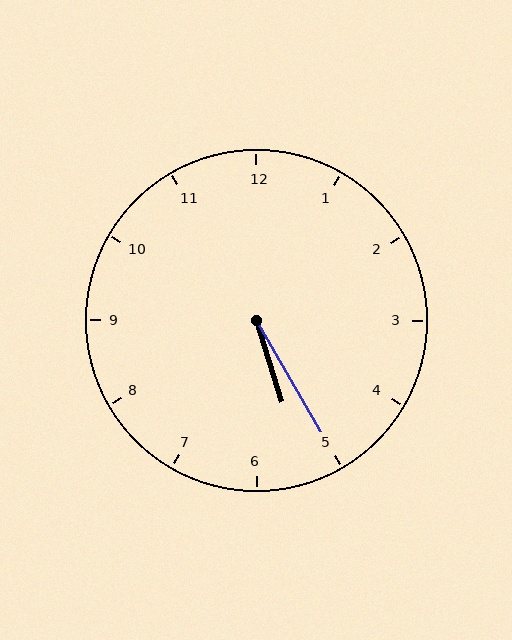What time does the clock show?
5:25.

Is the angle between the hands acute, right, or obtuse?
It is acute.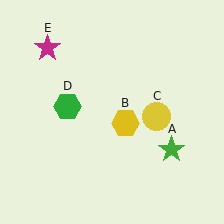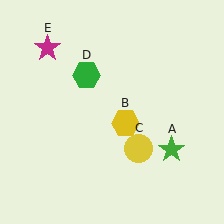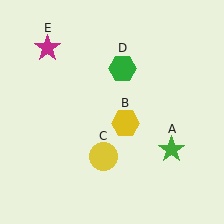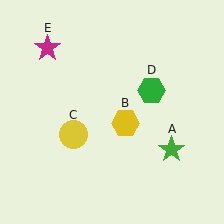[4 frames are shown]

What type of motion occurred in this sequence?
The yellow circle (object C), green hexagon (object D) rotated clockwise around the center of the scene.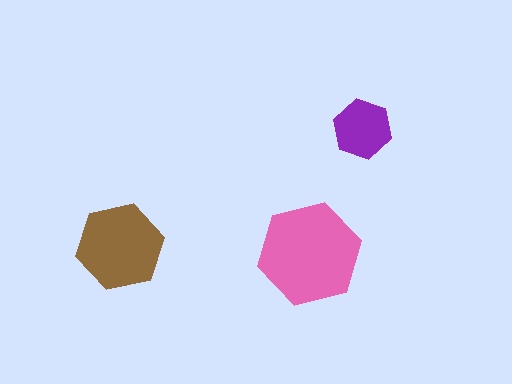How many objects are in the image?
There are 3 objects in the image.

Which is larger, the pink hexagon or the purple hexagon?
The pink one.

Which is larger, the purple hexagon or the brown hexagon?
The brown one.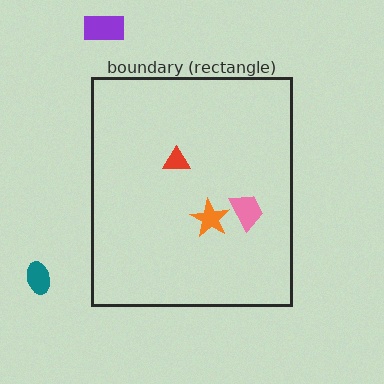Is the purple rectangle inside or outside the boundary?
Outside.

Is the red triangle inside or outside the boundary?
Inside.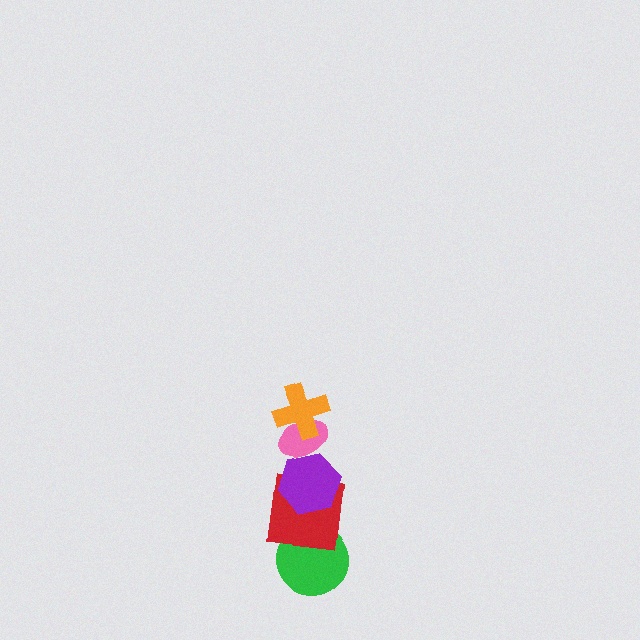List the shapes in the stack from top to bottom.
From top to bottom: the orange cross, the pink ellipse, the purple hexagon, the red square, the green circle.